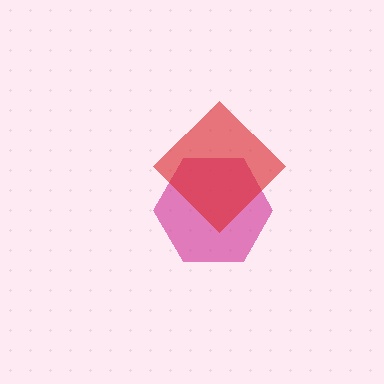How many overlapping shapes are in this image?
There are 2 overlapping shapes in the image.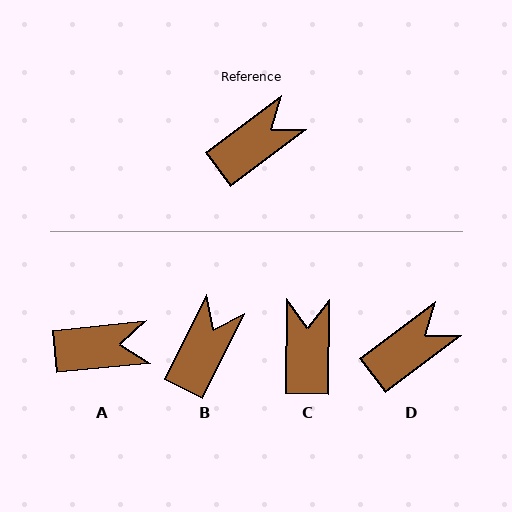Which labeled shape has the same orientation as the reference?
D.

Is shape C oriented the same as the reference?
No, it is off by about 52 degrees.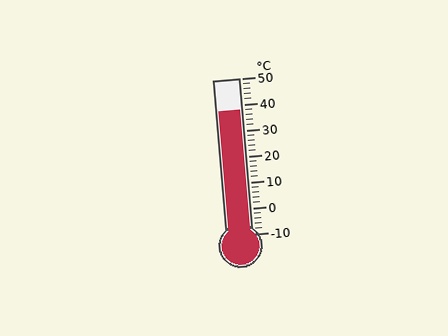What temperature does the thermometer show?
The thermometer shows approximately 38°C.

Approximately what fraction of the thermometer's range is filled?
The thermometer is filled to approximately 80% of its range.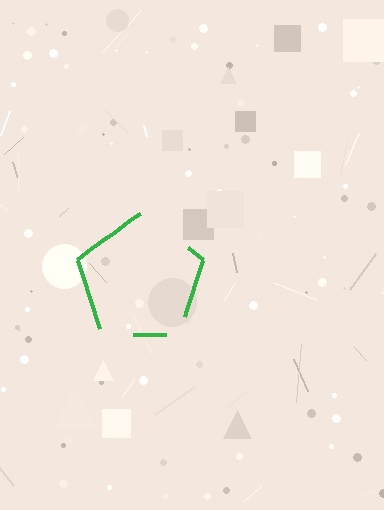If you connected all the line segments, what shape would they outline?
They would outline a pentagon.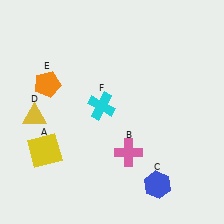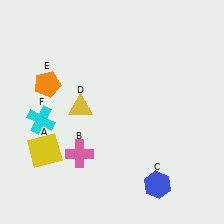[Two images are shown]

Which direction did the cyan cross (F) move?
The cyan cross (F) moved left.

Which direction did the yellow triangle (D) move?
The yellow triangle (D) moved right.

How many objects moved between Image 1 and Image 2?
3 objects moved between the two images.